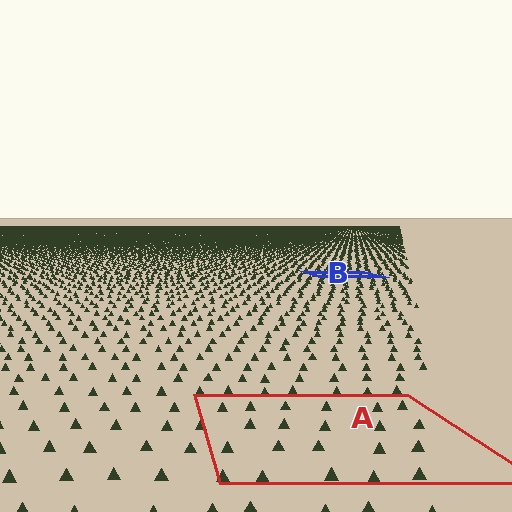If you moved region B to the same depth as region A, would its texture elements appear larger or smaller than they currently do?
They would appear larger. At a closer depth, the same texture elements are projected at a bigger on-screen size.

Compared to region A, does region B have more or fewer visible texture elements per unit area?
Region B has more texture elements per unit area — they are packed more densely because it is farther away.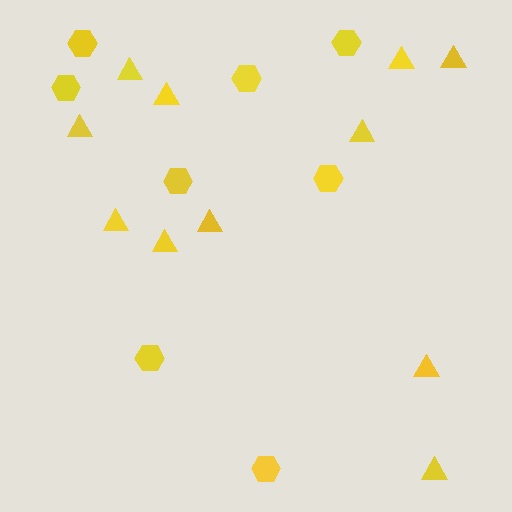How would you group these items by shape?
There are 2 groups: one group of hexagons (8) and one group of triangles (11).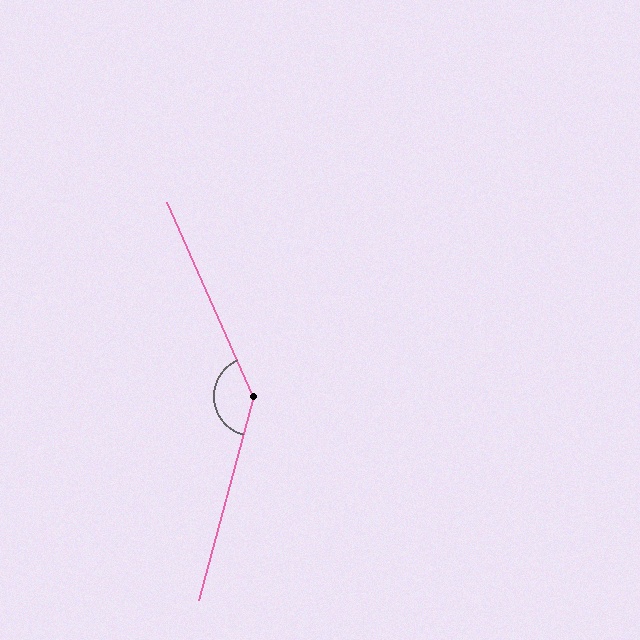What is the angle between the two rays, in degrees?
Approximately 141 degrees.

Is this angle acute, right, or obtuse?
It is obtuse.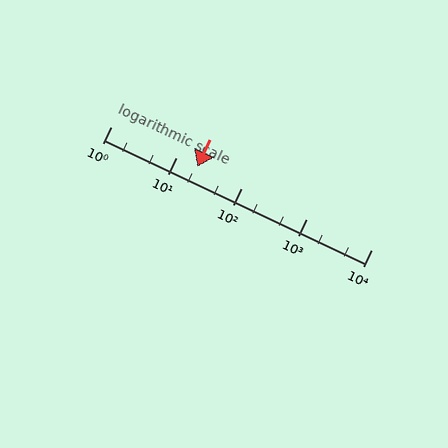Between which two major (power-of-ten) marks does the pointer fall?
The pointer is between 10 and 100.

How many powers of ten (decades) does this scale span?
The scale spans 4 decades, from 1 to 10000.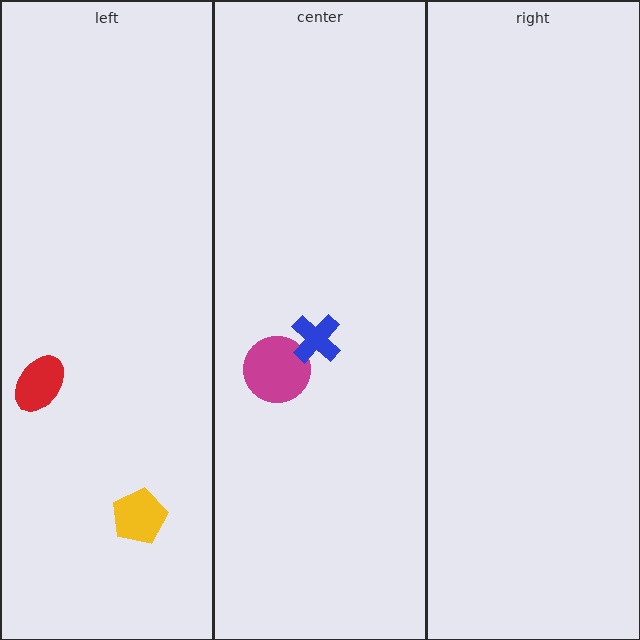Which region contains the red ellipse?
The left region.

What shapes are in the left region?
The yellow pentagon, the red ellipse.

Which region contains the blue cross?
The center region.